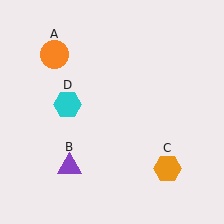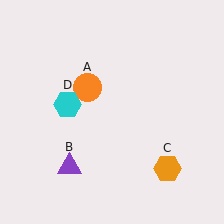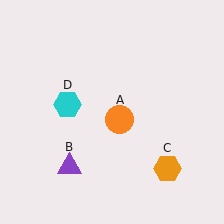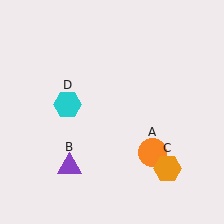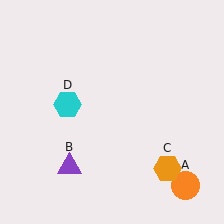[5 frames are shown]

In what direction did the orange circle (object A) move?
The orange circle (object A) moved down and to the right.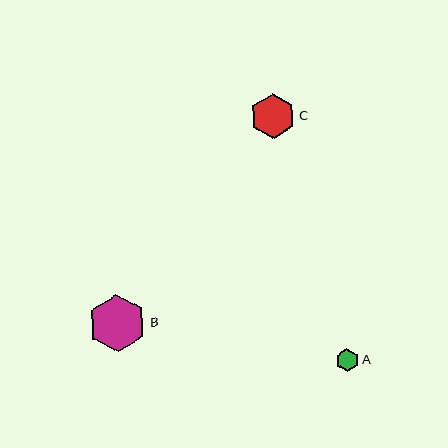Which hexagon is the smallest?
Hexagon A is the smallest with a size of approximately 23 pixels.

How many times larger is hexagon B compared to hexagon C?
Hexagon B is approximately 1.3 times the size of hexagon C.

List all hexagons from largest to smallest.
From largest to smallest: B, C, A.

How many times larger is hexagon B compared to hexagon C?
Hexagon B is approximately 1.3 times the size of hexagon C.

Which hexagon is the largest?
Hexagon B is the largest with a size of approximately 58 pixels.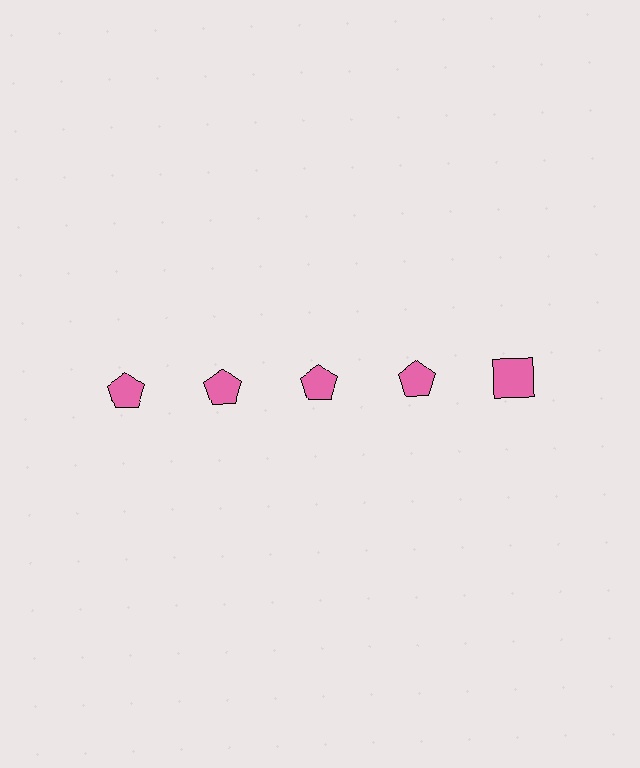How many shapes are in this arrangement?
There are 5 shapes arranged in a grid pattern.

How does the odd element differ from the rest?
It has a different shape: square instead of pentagon.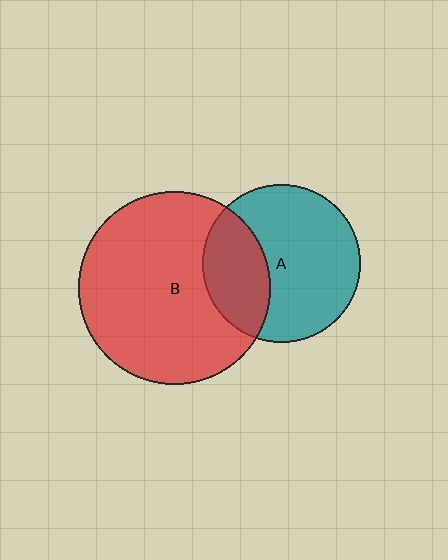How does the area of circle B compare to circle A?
Approximately 1.5 times.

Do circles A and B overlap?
Yes.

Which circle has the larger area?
Circle B (red).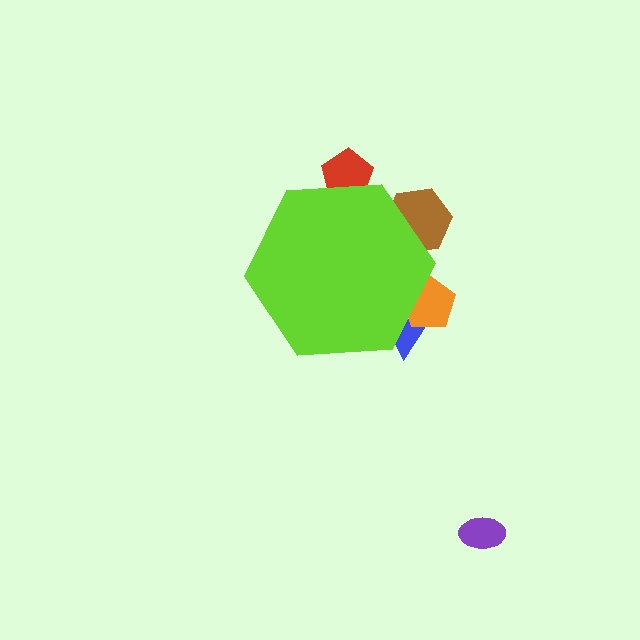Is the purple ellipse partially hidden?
No, the purple ellipse is fully visible.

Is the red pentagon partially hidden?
Yes, the red pentagon is partially hidden behind the lime hexagon.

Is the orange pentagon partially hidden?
Yes, the orange pentagon is partially hidden behind the lime hexagon.